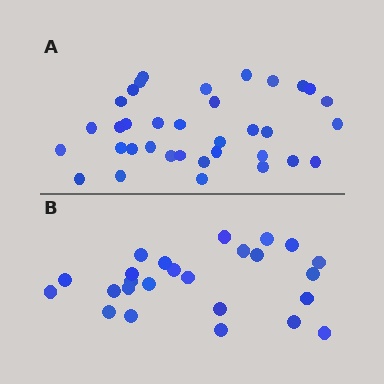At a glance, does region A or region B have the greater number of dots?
Region A (the top region) has more dots.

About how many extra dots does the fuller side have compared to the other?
Region A has roughly 10 or so more dots than region B.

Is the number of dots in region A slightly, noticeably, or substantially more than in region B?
Region A has noticeably more, but not dramatically so. The ratio is roughly 1.4 to 1.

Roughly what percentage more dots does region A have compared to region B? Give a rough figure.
About 40% more.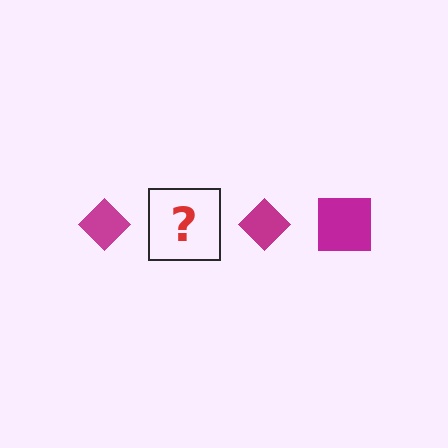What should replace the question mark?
The question mark should be replaced with a magenta square.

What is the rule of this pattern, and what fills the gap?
The rule is that the pattern cycles through diamond, square shapes in magenta. The gap should be filled with a magenta square.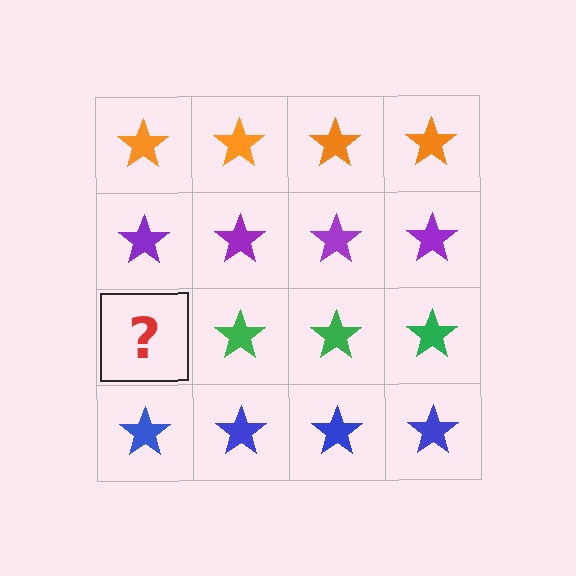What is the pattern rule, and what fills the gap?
The rule is that each row has a consistent color. The gap should be filled with a green star.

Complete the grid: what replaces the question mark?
The question mark should be replaced with a green star.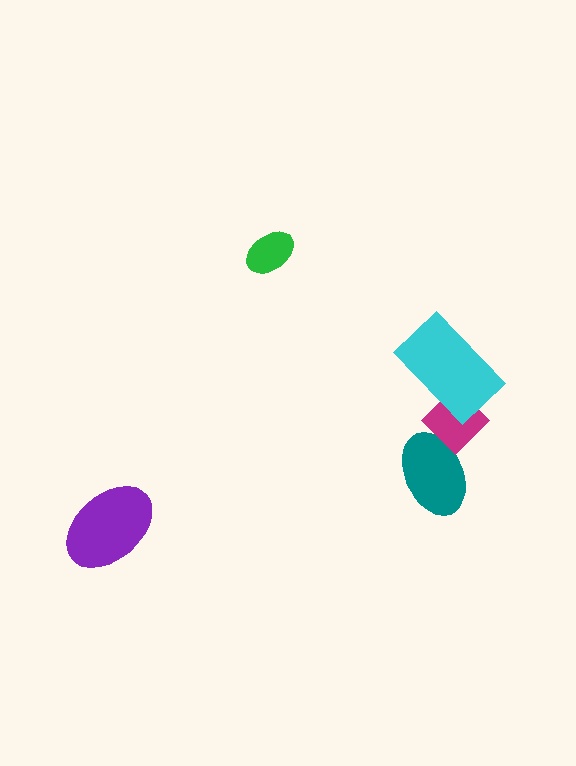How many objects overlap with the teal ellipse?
1 object overlaps with the teal ellipse.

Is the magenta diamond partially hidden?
Yes, it is partially covered by another shape.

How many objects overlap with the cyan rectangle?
1 object overlaps with the cyan rectangle.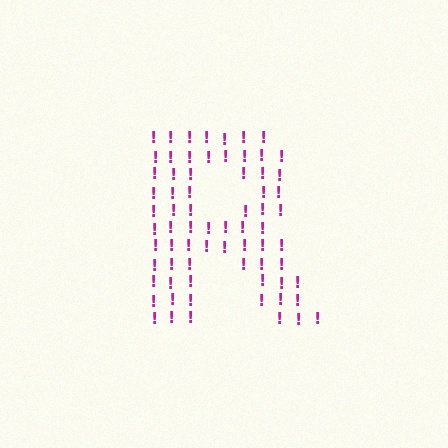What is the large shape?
The large shape is the letter R.